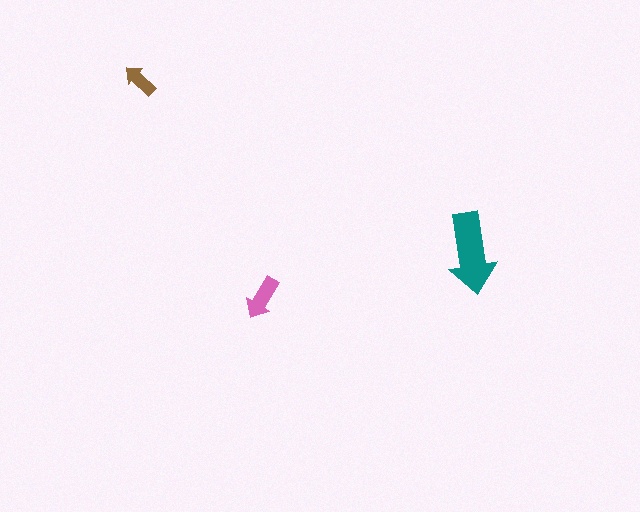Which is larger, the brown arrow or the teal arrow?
The teal one.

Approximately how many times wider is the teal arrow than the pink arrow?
About 2 times wider.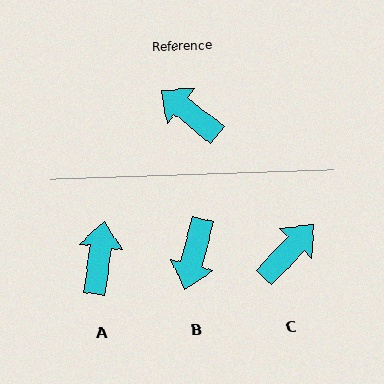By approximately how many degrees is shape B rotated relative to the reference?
Approximately 114 degrees counter-clockwise.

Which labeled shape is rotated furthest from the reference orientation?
B, about 114 degrees away.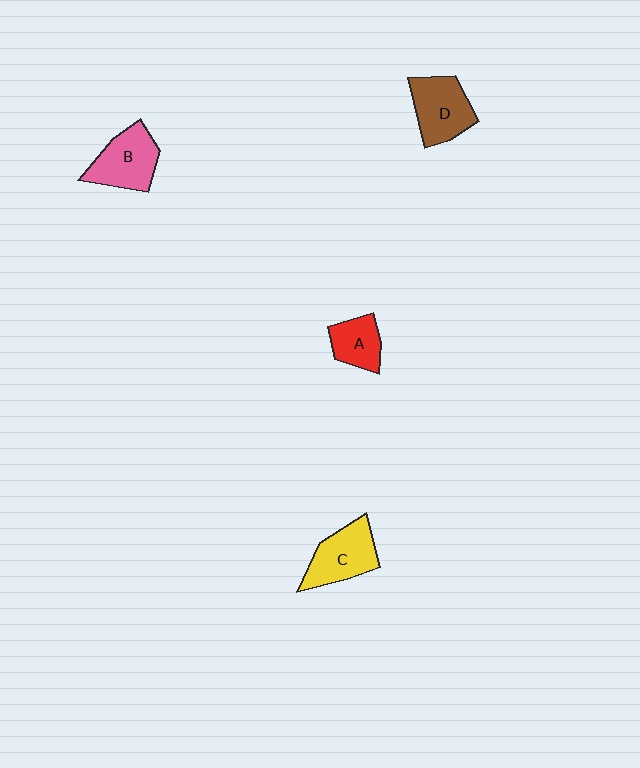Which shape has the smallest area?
Shape A (red).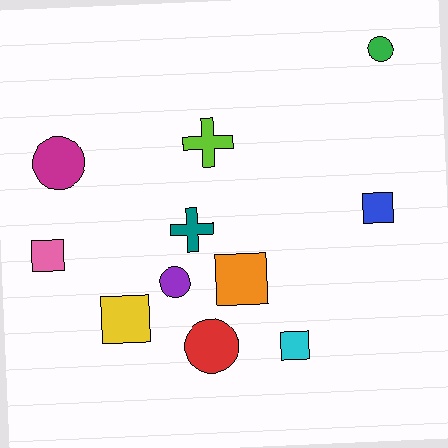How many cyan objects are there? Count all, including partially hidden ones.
There is 1 cyan object.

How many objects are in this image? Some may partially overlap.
There are 11 objects.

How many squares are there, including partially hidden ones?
There are 5 squares.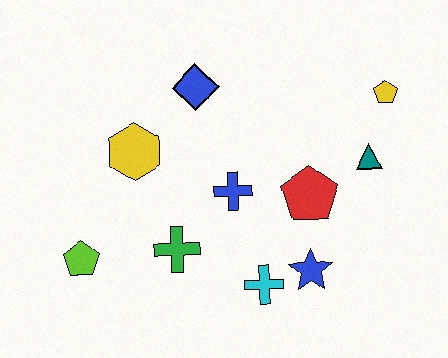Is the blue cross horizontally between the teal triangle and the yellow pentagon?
No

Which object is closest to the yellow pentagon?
The teal triangle is closest to the yellow pentagon.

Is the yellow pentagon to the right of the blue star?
Yes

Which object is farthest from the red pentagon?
The lime pentagon is farthest from the red pentagon.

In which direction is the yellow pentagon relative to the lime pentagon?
The yellow pentagon is to the right of the lime pentagon.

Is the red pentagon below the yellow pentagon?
Yes